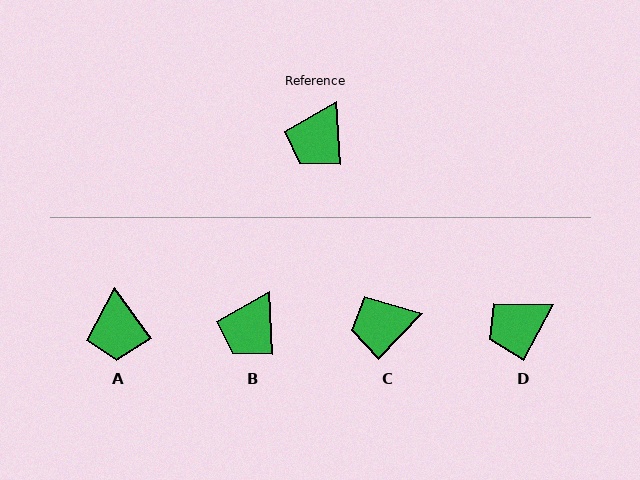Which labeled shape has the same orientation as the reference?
B.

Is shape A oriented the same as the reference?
No, it is off by about 33 degrees.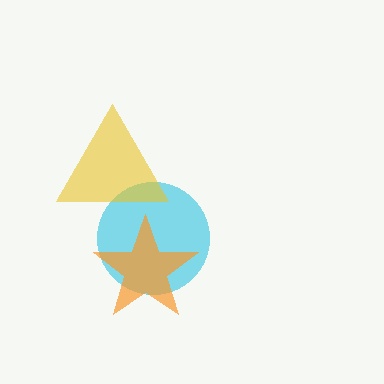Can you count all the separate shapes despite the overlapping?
Yes, there are 3 separate shapes.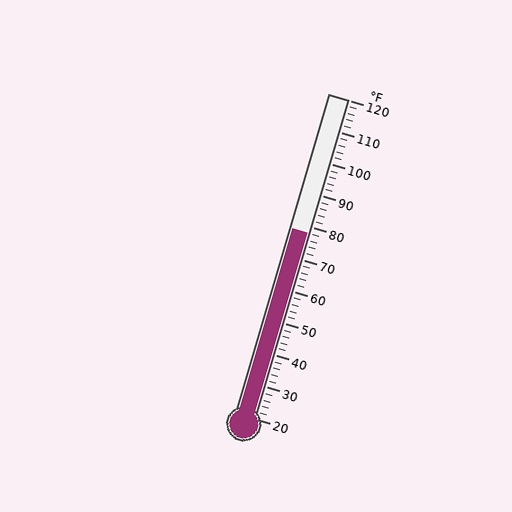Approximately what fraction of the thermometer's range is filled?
The thermometer is filled to approximately 60% of its range.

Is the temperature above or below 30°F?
The temperature is above 30°F.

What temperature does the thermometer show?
The thermometer shows approximately 78°F.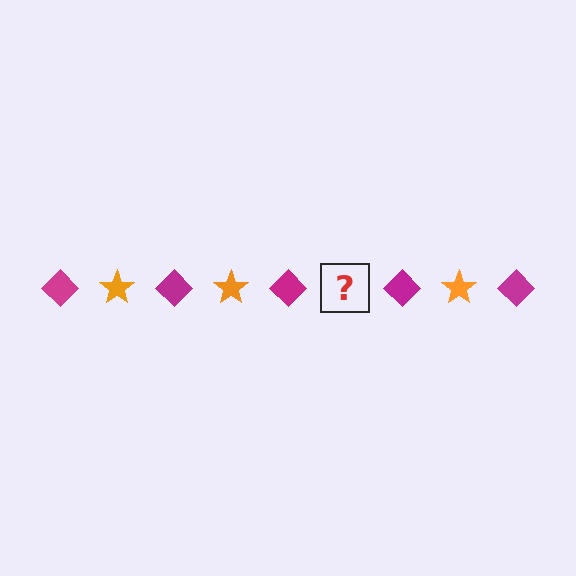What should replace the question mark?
The question mark should be replaced with an orange star.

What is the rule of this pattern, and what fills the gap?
The rule is that the pattern alternates between magenta diamond and orange star. The gap should be filled with an orange star.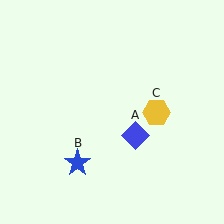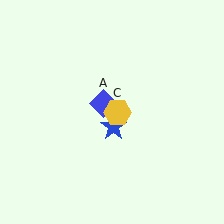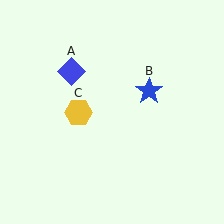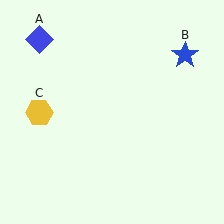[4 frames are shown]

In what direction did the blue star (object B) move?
The blue star (object B) moved up and to the right.